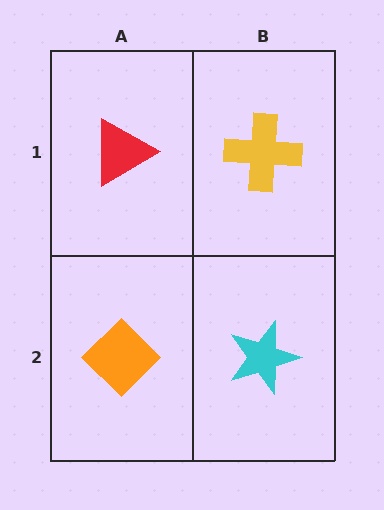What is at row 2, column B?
A cyan star.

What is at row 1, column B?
A yellow cross.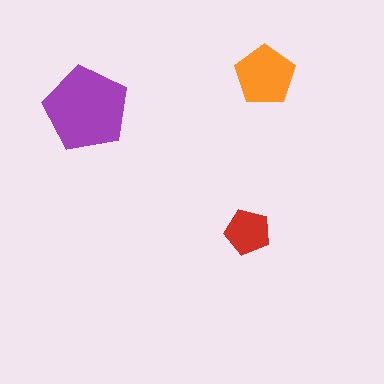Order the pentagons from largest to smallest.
the purple one, the orange one, the red one.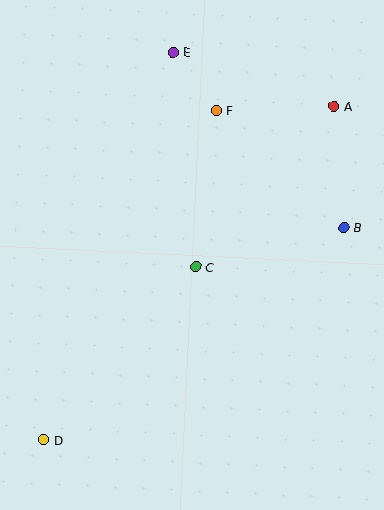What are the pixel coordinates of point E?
Point E is at (173, 52).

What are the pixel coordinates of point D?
Point D is at (44, 440).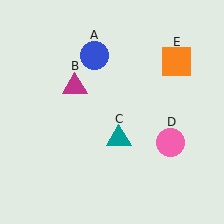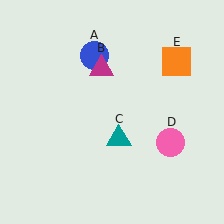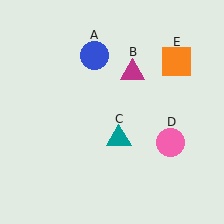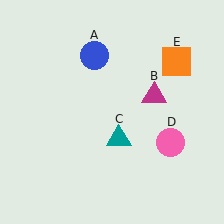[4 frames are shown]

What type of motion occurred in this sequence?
The magenta triangle (object B) rotated clockwise around the center of the scene.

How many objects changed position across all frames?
1 object changed position: magenta triangle (object B).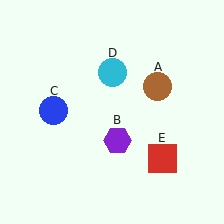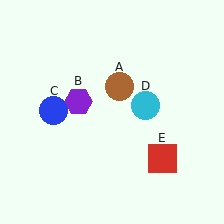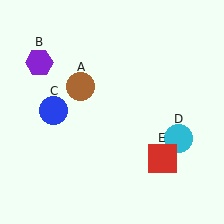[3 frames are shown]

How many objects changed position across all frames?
3 objects changed position: brown circle (object A), purple hexagon (object B), cyan circle (object D).